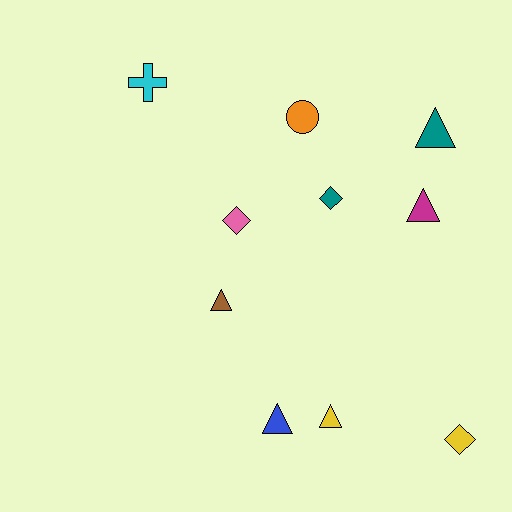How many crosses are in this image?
There is 1 cross.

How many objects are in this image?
There are 10 objects.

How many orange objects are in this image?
There is 1 orange object.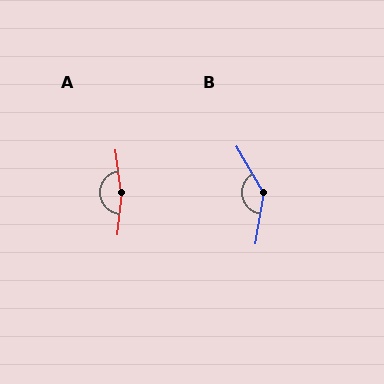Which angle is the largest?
A, at approximately 168 degrees.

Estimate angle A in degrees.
Approximately 168 degrees.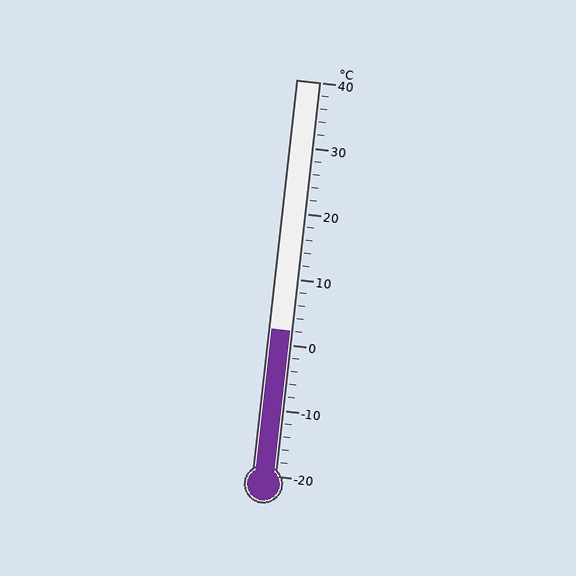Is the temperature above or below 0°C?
The temperature is above 0°C.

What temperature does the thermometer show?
The thermometer shows approximately 2°C.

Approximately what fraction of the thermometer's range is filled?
The thermometer is filled to approximately 35% of its range.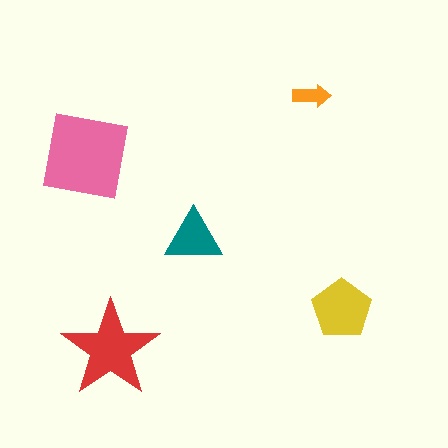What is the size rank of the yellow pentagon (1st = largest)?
3rd.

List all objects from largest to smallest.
The pink square, the red star, the yellow pentagon, the teal triangle, the orange arrow.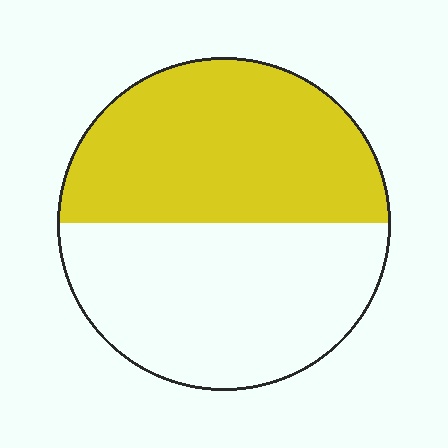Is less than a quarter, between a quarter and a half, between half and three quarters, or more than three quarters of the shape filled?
Between a quarter and a half.